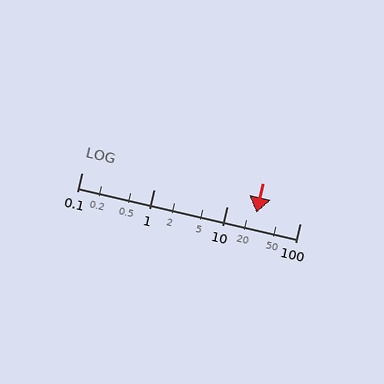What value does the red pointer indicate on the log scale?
The pointer indicates approximately 25.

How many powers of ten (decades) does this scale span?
The scale spans 3 decades, from 0.1 to 100.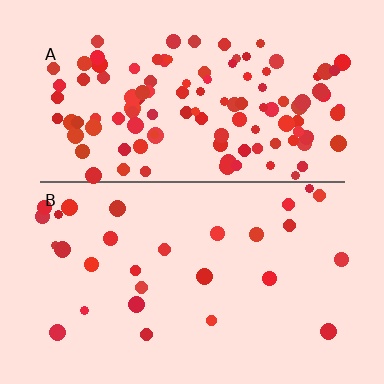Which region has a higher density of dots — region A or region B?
A (the top).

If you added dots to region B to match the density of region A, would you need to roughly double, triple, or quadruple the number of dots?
Approximately quadruple.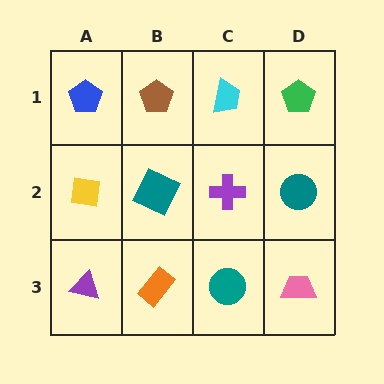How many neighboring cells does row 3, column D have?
2.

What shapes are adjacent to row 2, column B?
A brown pentagon (row 1, column B), an orange rectangle (row 3, column B), a yellow square (row 2, column A), a purple cross (row 2, column C).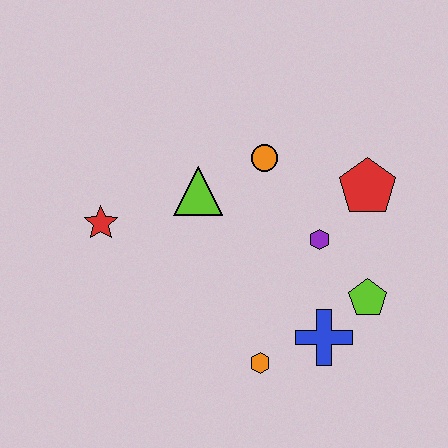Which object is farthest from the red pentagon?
The red star is farthest from the red pentagon.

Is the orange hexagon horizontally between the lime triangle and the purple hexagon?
Yes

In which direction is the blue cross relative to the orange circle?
The blue cross is below the orange circle.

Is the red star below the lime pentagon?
No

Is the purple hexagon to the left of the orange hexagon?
No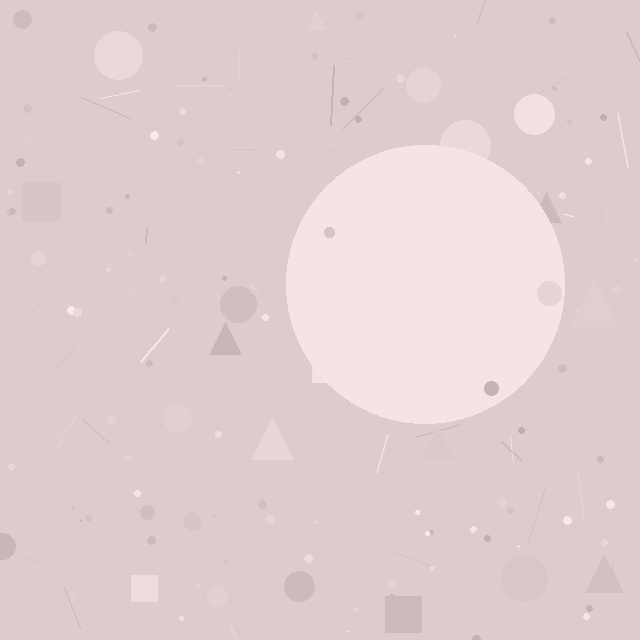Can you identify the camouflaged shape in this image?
The camouflaged shape is a circle.